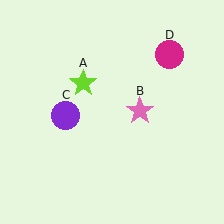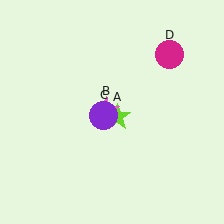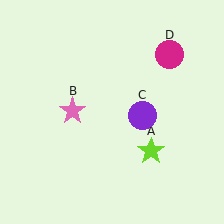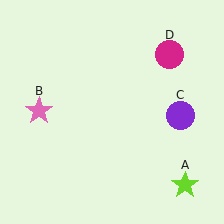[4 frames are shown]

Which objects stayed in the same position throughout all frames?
Magenta circle (object D) remained stationary.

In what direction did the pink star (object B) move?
The pink star (object B) moved left.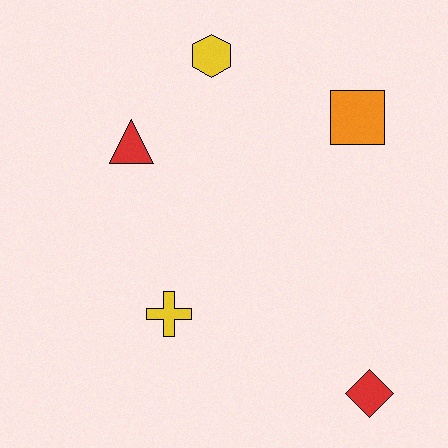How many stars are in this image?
There are no stars.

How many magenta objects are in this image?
There are no magenta objects.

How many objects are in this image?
There are 5 objects.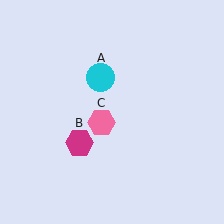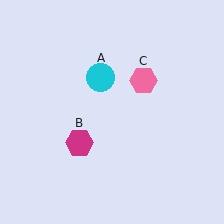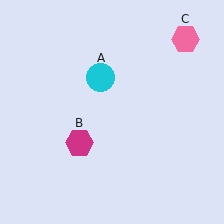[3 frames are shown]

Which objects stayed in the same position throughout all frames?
Cyan circle (object A) and magenta hexagon (object B) remained stationary.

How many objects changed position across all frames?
1 object changed position: pink hexagon (object C).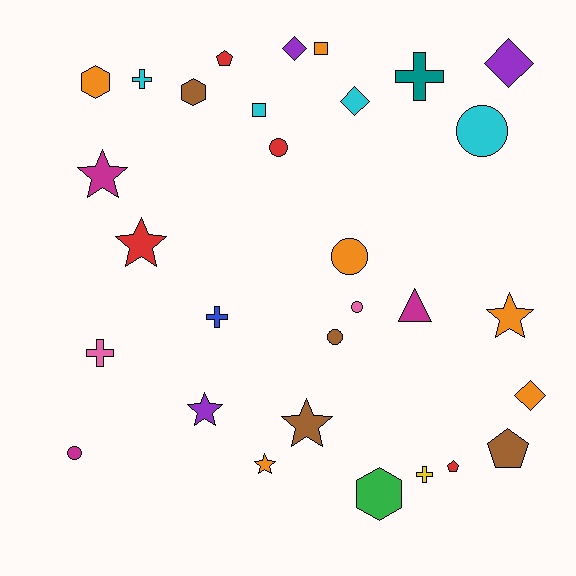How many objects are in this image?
There are 30 objects.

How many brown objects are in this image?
There are 4 brown objects.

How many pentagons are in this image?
There are 3 pentagons.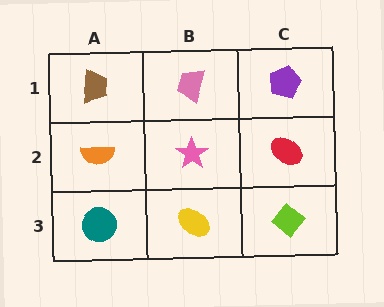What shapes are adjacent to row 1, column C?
A red ellipse (row 2, column C), a pink trapezoid (row 1, column B).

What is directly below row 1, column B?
A pink star.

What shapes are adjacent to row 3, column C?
A red ellipse (row 2, column C), a yellow ellipse (row 3, column B).